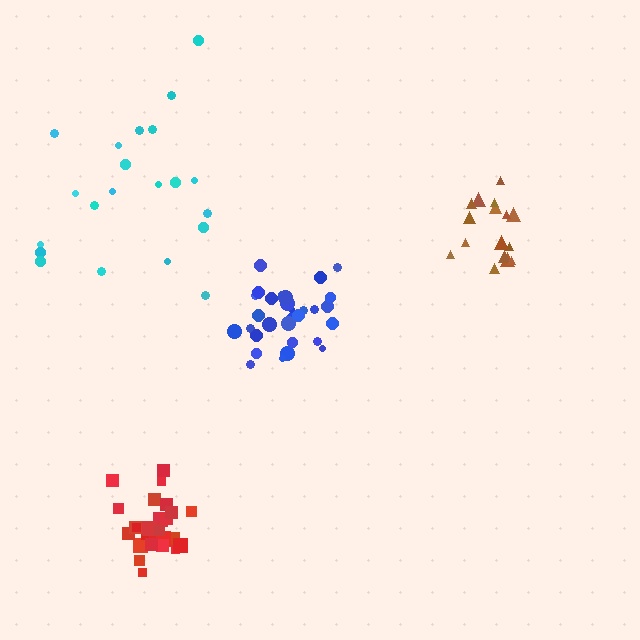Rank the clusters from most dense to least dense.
red, blue, brown, cyan.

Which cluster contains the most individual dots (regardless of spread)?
Blue (31).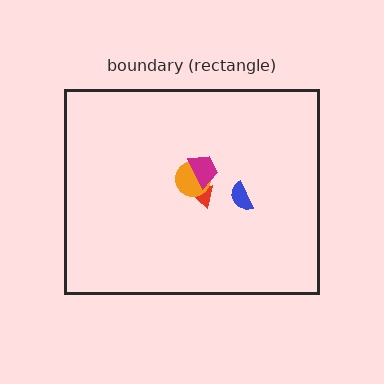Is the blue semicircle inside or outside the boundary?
Inside.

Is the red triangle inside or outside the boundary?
Inside.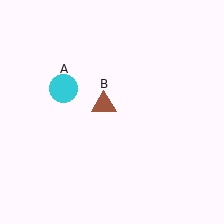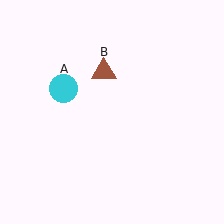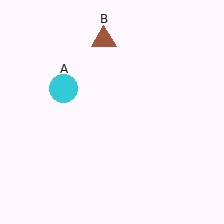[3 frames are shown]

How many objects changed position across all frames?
1 object changed position: brown triangle (object B).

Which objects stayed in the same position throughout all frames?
Cyan circle (object A) remained stationary.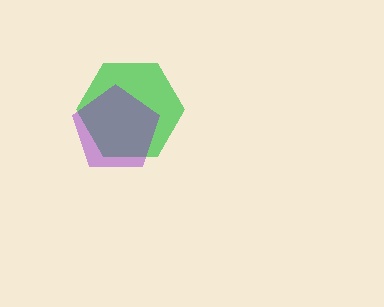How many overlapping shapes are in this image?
There are 2 overlapping shapes in the image.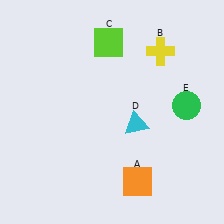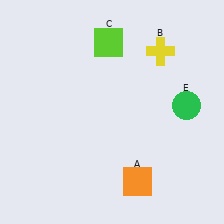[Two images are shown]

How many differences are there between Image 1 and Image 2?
There is 1 difference between the two images.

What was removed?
The cyan triangle (D) was removed in Image 2.